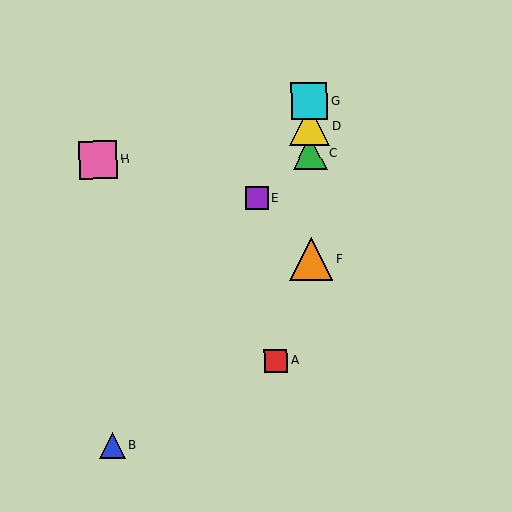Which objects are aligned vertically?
Objects C, D, F, G are aligned vertically.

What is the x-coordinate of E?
Object E is at x≈257.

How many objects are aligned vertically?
4 objects (C, D, F, G) are aligned vertically.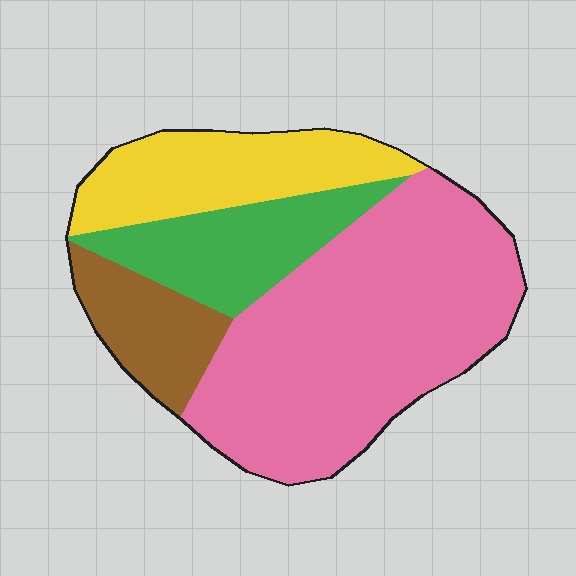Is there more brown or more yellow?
Yellow.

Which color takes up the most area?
Pink, at roughly 50%.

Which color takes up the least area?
Brown, at roughly 10%.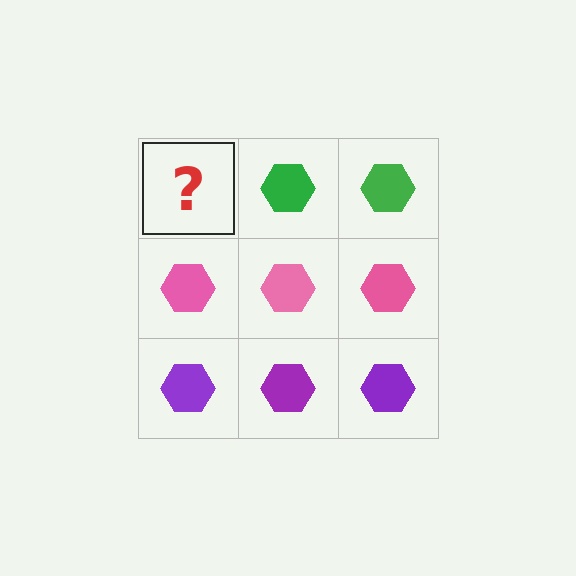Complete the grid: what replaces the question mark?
The question mark should be replaced with a green hexagon.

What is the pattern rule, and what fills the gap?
The rule is that each row has a consistent color. The gap should be filled with a green hexagon.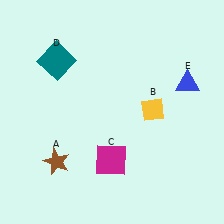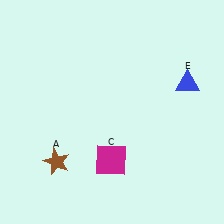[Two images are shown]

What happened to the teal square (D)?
The teal square (D) was removed in Image 2. It was in the top-left area of Image 1.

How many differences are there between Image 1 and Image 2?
There are 2 differences between the two images.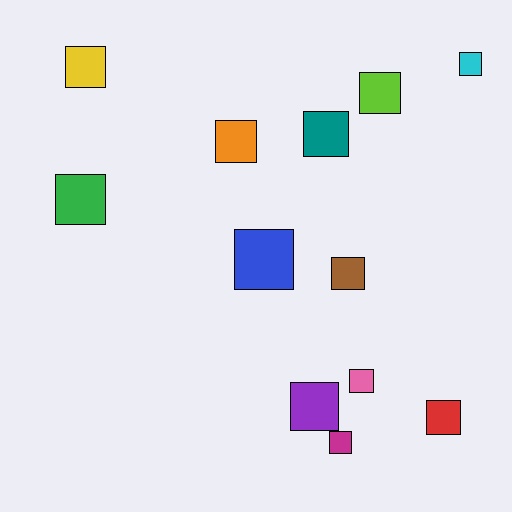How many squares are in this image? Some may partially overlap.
There are 12 squares.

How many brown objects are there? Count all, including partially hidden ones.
There is 1 brown object.